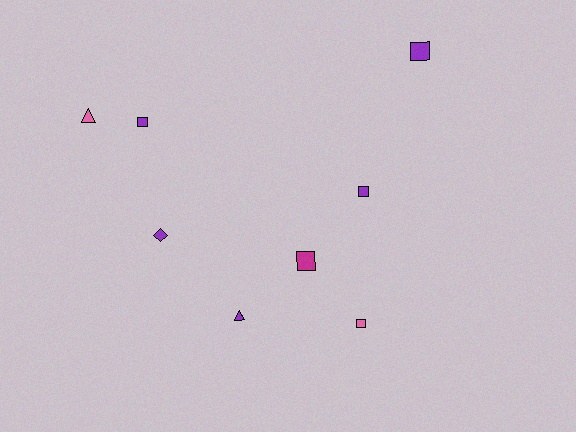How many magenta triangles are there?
There are no magenta triangles.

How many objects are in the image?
There are 8 objects.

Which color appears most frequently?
Purple, with 5 objects.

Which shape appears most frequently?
Square, with 5 objects.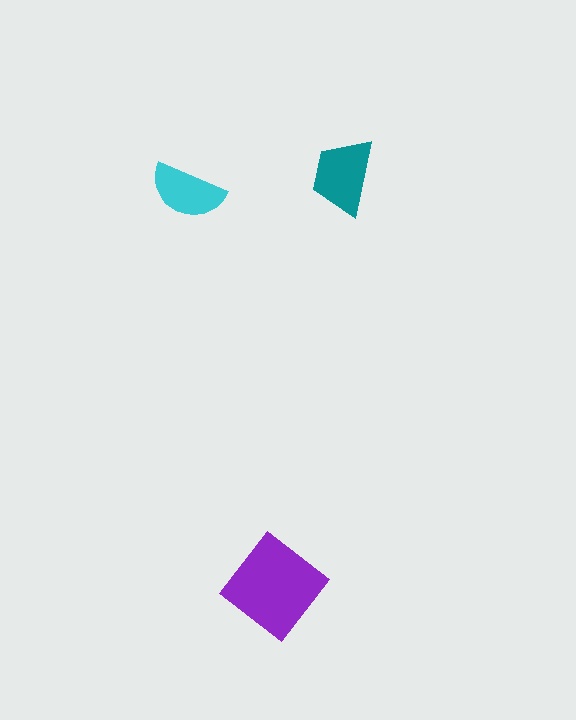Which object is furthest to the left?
The cyan semicircle is leftmost.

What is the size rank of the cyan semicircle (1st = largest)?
3rd.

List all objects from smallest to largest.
The cyan semicircle, the teal trapezoid, the purple diamond.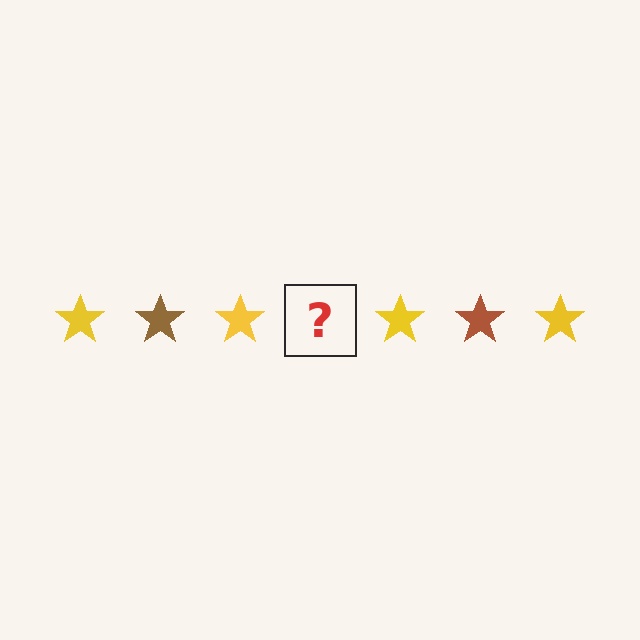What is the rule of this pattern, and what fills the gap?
The rule is that the pattern cycles through yellow, brown stars. The gap should be filled with a brown star.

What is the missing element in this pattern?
The missing element is a brown star.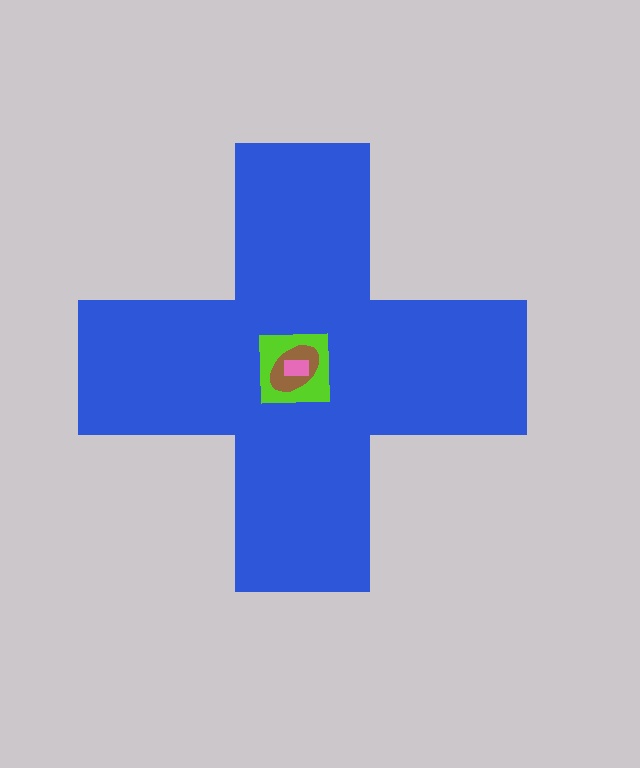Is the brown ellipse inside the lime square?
Yes.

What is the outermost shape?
The blue cross.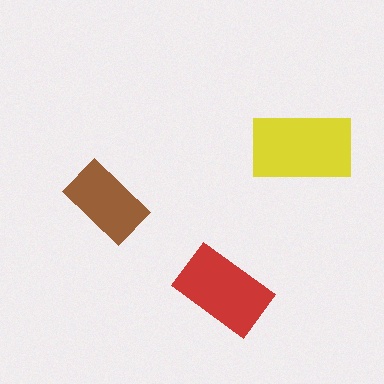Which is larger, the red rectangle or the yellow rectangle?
The yellow one.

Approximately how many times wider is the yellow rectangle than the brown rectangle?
About 1.5 times wider.